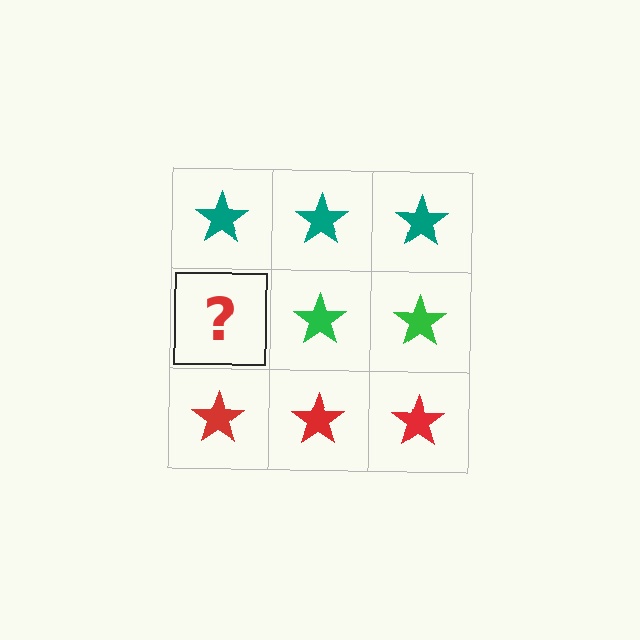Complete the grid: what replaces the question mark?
The question mark should be replaced with a green star.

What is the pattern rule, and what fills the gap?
The rule is that each row has a consistent color. The gap should be filled with a green star.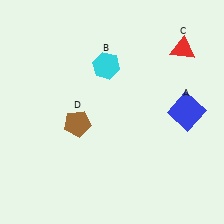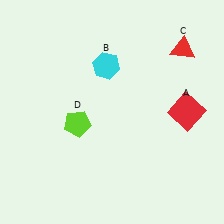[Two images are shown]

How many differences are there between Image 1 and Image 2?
There are 2 differences between the two images.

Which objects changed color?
A changed from blue to red. D changed from brown to lime.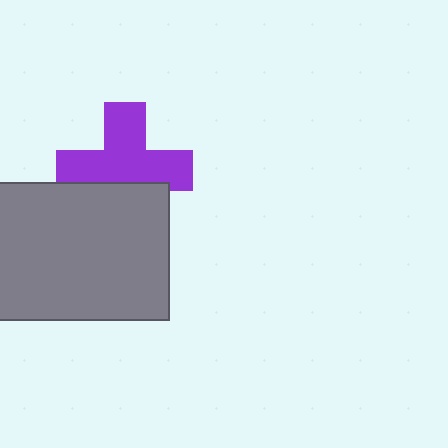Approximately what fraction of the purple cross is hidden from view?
Roughly 32% of the purple cross is hidden behind the gray rectangle.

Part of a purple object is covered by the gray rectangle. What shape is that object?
It is a cross.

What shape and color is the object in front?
The object in front is a gray rectangle.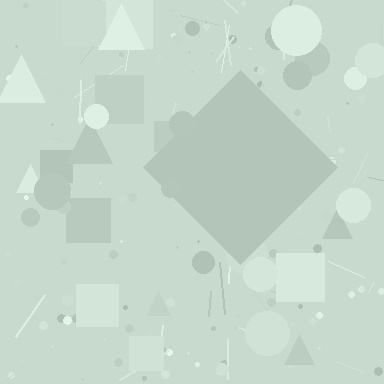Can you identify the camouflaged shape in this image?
The camouflaged shape is a diamond.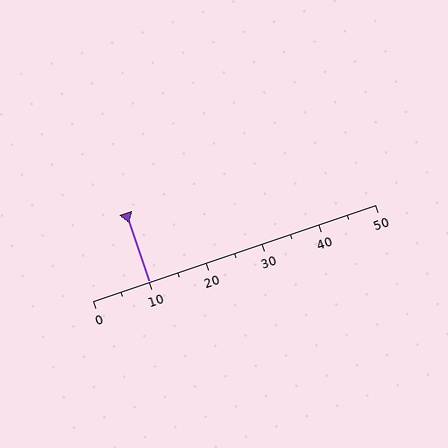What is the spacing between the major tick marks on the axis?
The major ticks are spaced 10 apart.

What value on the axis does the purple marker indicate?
The marker indicates approximately 10.